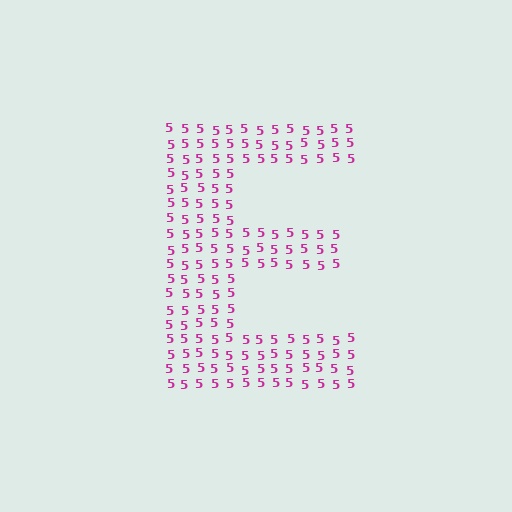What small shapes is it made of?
It is made of small digit 5's.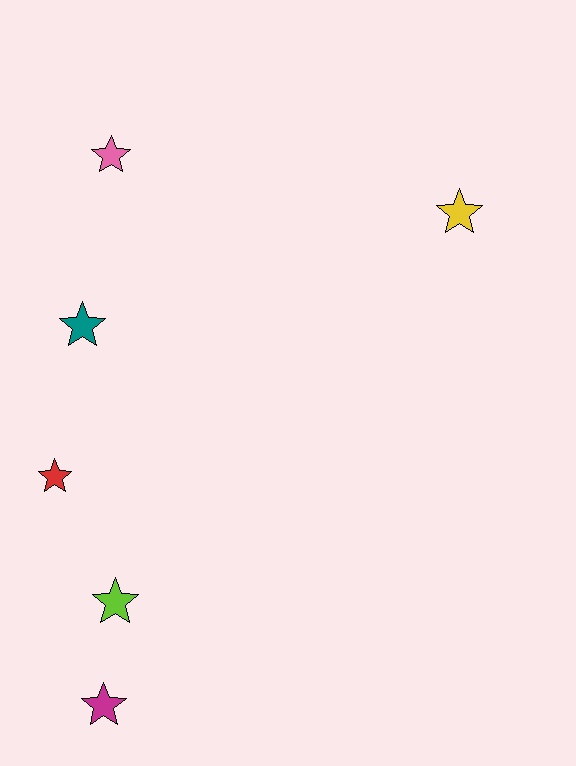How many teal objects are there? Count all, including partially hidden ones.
There is 1 teal object.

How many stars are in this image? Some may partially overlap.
There are 6 stars.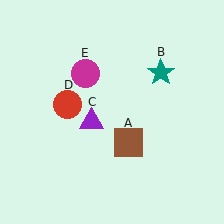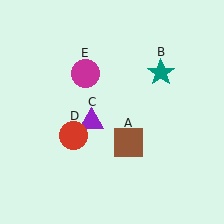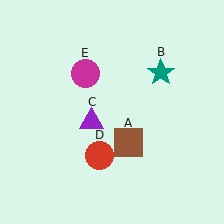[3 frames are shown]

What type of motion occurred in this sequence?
The red circle (object D) rotated counterclockwise around the center of the scene.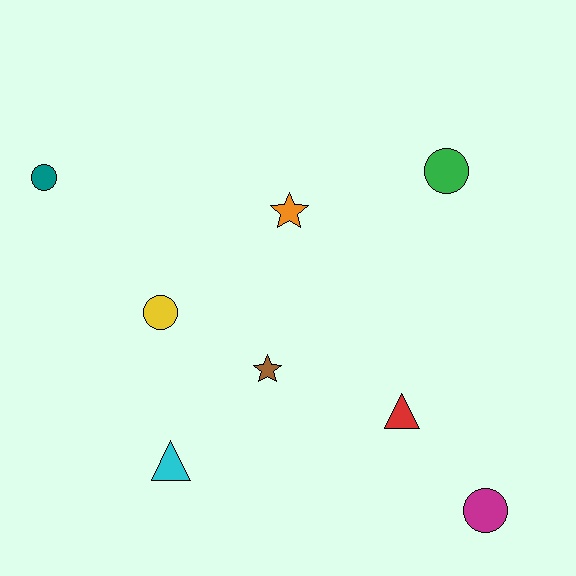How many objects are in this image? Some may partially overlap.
There are 8 objects.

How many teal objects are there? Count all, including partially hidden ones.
There is 1 teal object.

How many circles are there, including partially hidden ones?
There are 4 circles.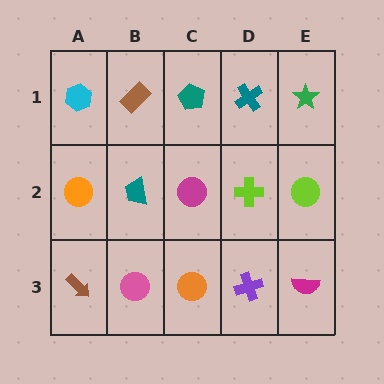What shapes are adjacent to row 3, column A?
An orange circle (row 2, column A), a pink circle (row 3, column B).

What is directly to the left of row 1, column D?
A teal pentagon.